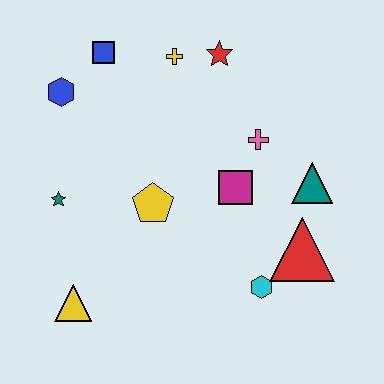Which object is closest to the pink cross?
The magenta square is closest to the pink cross.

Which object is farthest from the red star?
The yellow triangle is farthest from the red star.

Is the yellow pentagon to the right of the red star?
No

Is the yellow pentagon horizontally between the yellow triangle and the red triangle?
Yes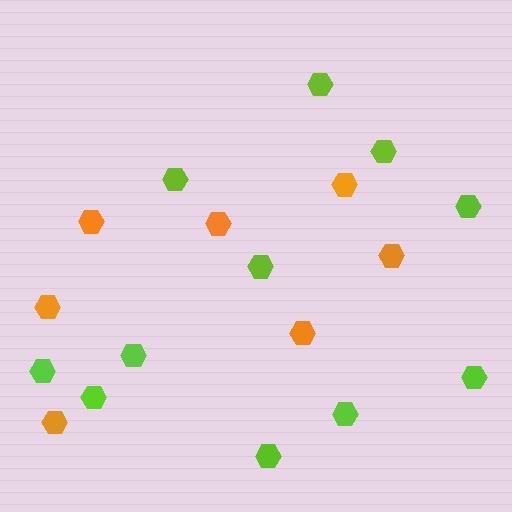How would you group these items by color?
There are 2 groups: one group of orange hexagons (7) and one group of lime hexagons (11).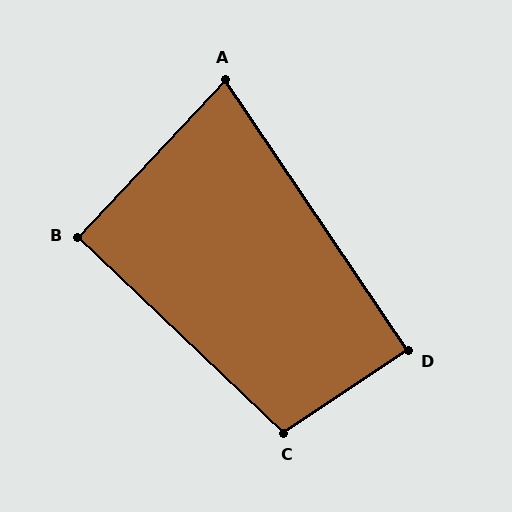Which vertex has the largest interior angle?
C, at approximately 103 degrees.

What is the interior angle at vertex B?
Approximately 90 degrees (approximately right).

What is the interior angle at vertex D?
Approximately 90 degrees (approximately right).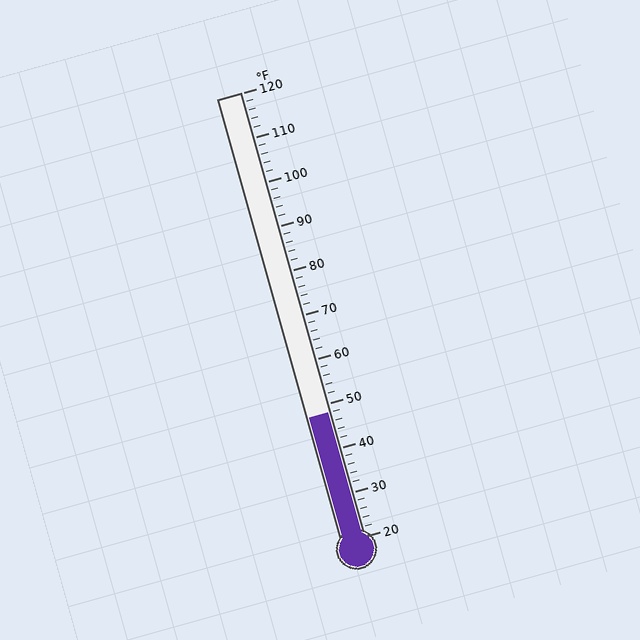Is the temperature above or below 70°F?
The temperature is below 70°F.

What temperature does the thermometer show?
The thermometer shows approximately 48°F.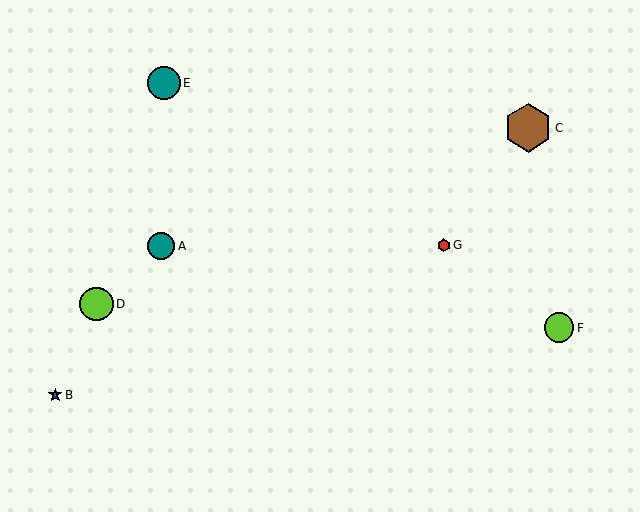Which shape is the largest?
The brown hexagon (labeled C) is the largest.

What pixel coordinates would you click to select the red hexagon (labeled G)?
Click at (444, 245) to select the red hexagon G.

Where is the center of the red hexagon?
The center of the red hexagon is at (444, 245).